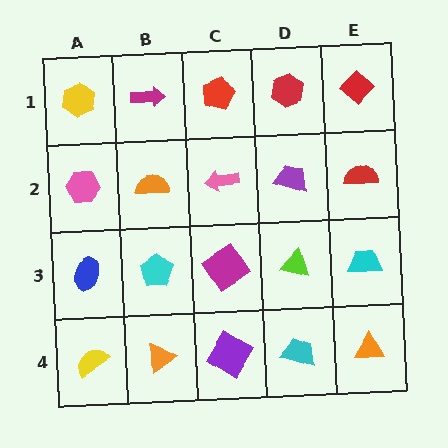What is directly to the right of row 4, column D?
An orange triangle.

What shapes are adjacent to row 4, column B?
A cyan pentagon (row 3, column B), a yellow semicircle (row 4, column A), a purple diamond (row 4, column C).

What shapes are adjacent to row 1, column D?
A purple trapezoid (row 2, column D), a red pentagon (row 1, column C), a red diamond (row 1, column E).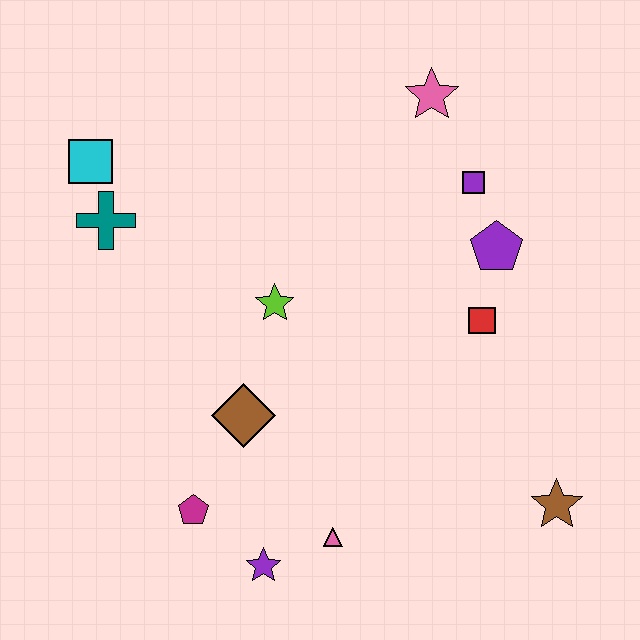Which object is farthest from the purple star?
The pink star is farthest from the purple star.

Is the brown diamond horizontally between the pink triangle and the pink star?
No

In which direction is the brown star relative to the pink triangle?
The brown star is to the right of the pink triangle.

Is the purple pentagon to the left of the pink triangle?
No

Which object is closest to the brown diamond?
The magenta pentagon is closest to the brown diamond.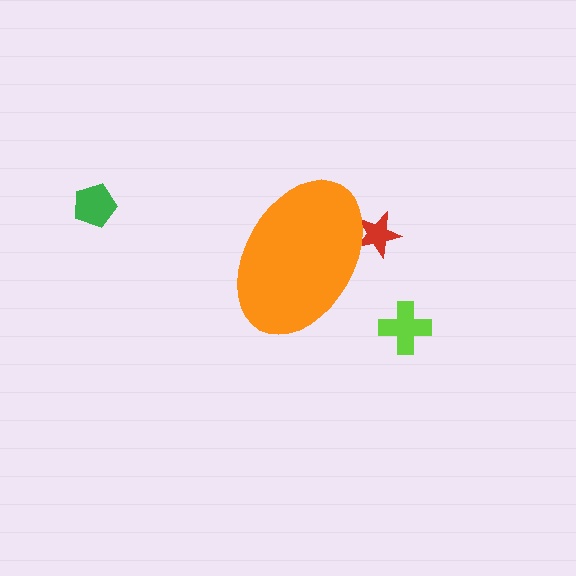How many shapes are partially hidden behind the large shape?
1 shape is partially hidden.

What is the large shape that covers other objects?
An orange ellipse.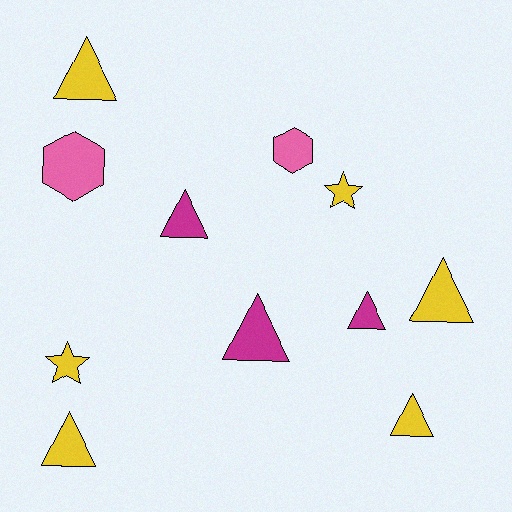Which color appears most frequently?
Yellow, with 6 objects.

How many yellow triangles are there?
There are 4 yellow triangles.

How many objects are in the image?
There are 11 objects.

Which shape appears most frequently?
Triangle, with 7 objects.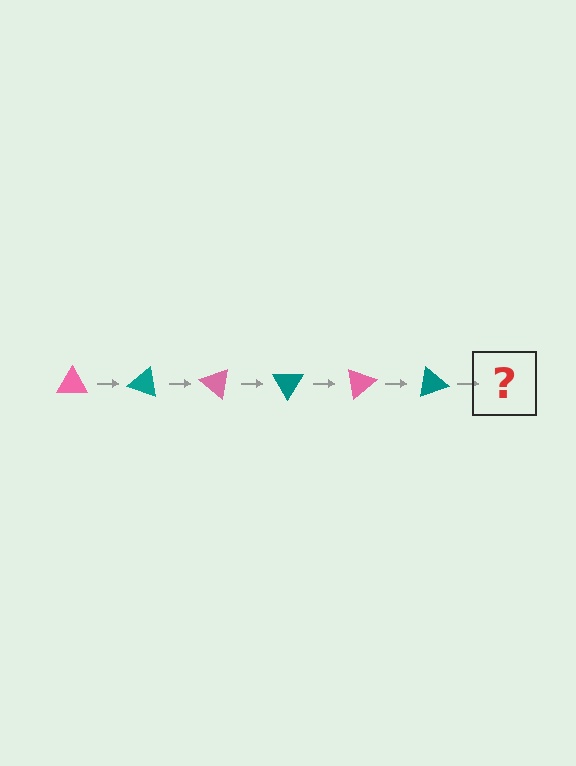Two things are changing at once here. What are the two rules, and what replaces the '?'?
The two rules are that it rotates 20 degrees each step and the color cycles through pink and teal. The '?' should be a pink triangle, rotated 120 degrees from the start.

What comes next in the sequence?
The next element should be a pink triangle, rotated 120 degrees from the start.